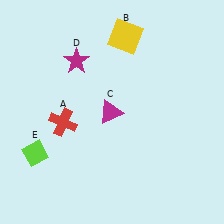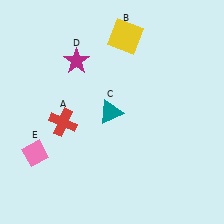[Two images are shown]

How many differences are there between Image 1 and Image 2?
There are 2 differences between the two images.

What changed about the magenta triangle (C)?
In Image 1, C is magenta. In Image 2, it changed to teal.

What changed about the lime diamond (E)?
In Image 1, E is lime. In Image 2, it changed to pink.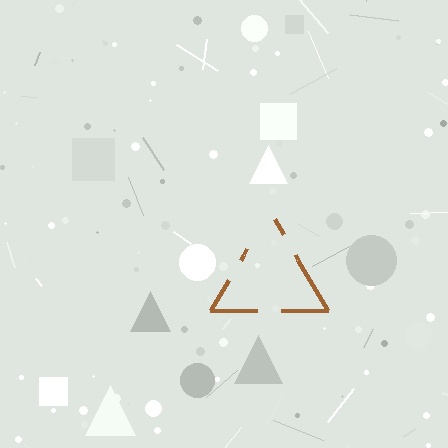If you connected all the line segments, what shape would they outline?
They would outline a triangle.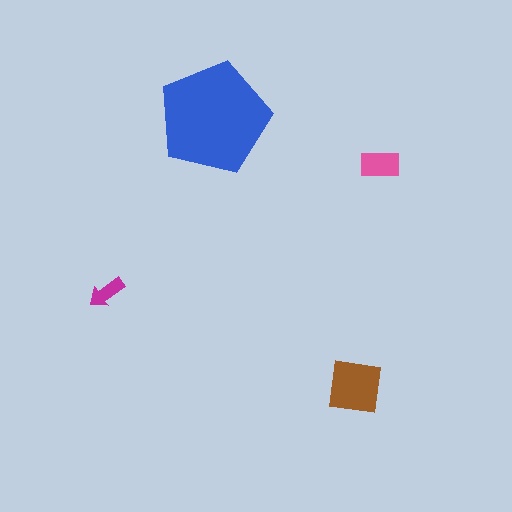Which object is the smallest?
The magenta arrow.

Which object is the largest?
The blue pentagon.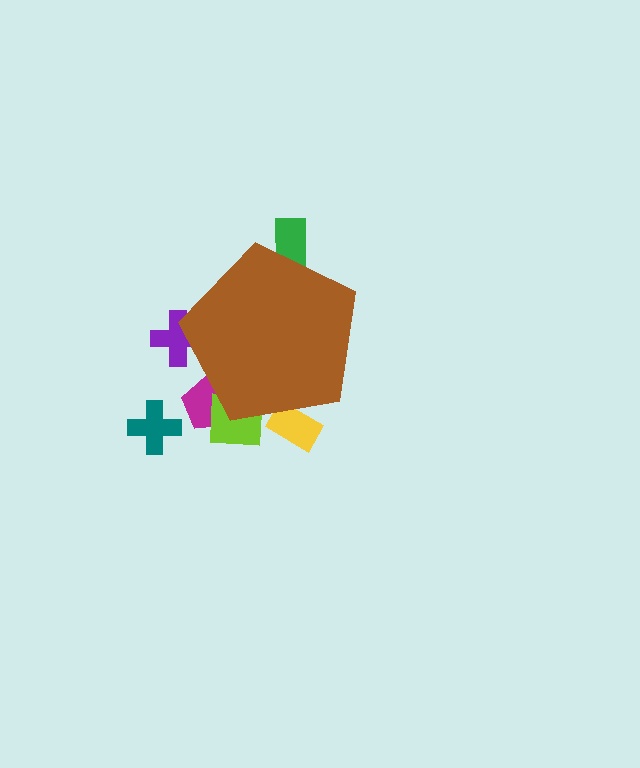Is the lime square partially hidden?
Yes, the lime square is partially hidden behind the brown pentagon.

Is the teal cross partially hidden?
No, the teal cross is fully visible.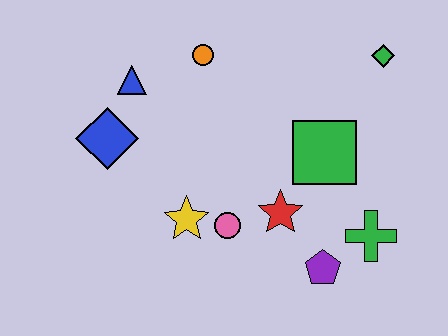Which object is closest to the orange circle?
The blue triangle is closest to the orange circle.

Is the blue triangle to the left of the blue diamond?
No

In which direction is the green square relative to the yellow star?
The green square is to the right of the yellow star.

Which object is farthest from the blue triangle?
The green cross is farthest from the blue triangle.